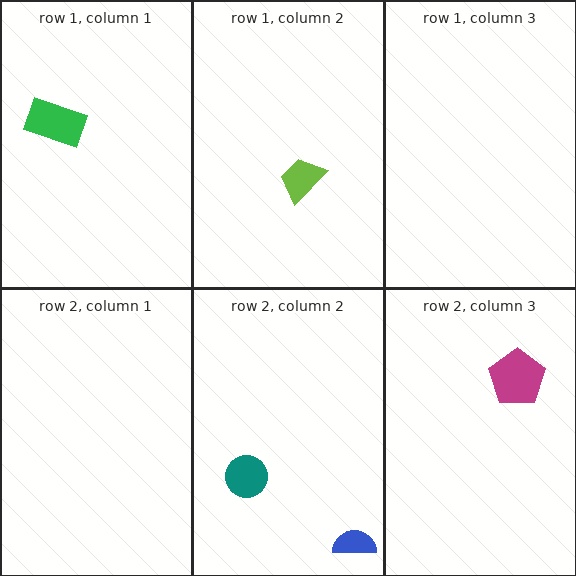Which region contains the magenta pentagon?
The row 2, column 3 region.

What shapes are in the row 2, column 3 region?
The magenta pentagon.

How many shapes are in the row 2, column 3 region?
1.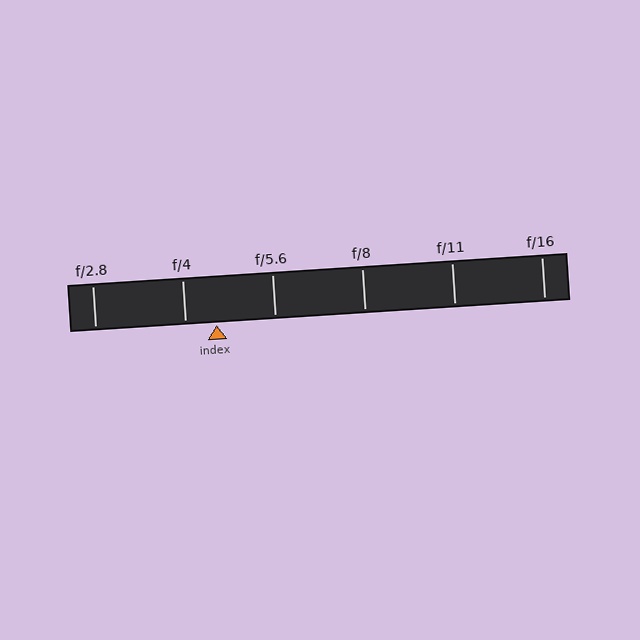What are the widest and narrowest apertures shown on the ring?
The widest aperture shown is f/2.8 and the narrowest is f/16.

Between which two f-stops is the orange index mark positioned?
The index mark is between f/4 and f/5.6.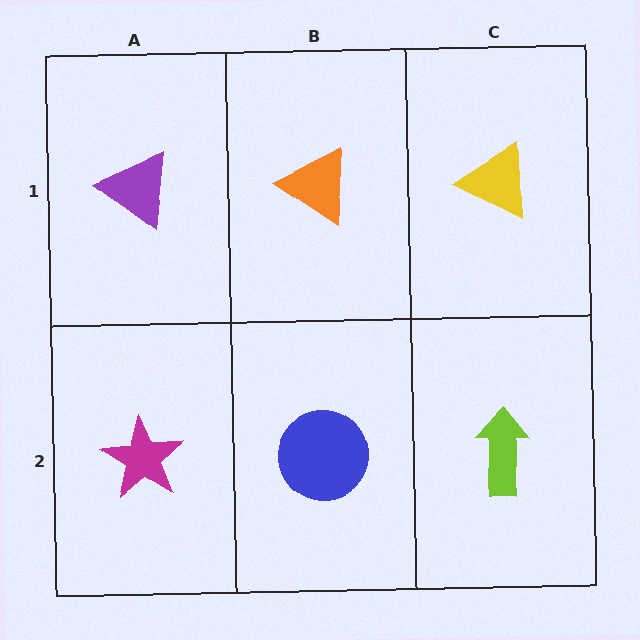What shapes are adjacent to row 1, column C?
A lime arrow (row 2, column C), an orange triangle (row 1, column B).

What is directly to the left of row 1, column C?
An orange triangle.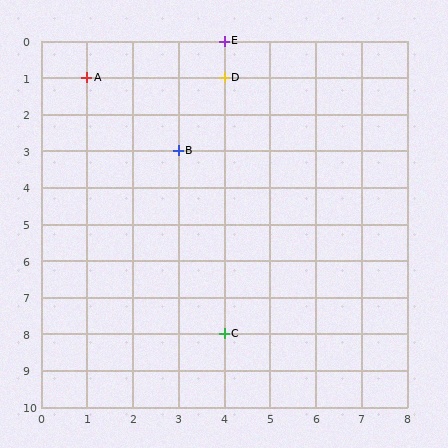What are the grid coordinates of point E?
Point E is at grid coordinates (4, 0).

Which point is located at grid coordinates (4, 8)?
Point C is at (4, 8).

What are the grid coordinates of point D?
Point D is at grid coordinates (4, 1).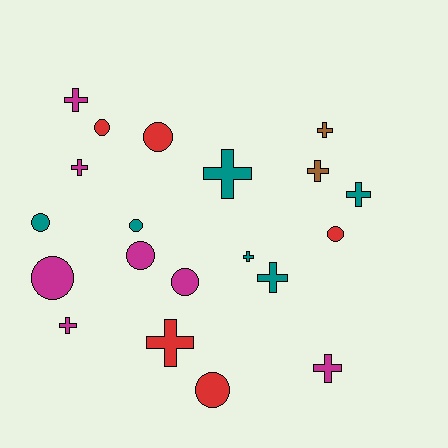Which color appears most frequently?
Magenta, with 7 objects.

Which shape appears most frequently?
Cross, with 11 objects.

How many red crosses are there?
There is 1 red cross.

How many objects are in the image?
There are 20 objects.